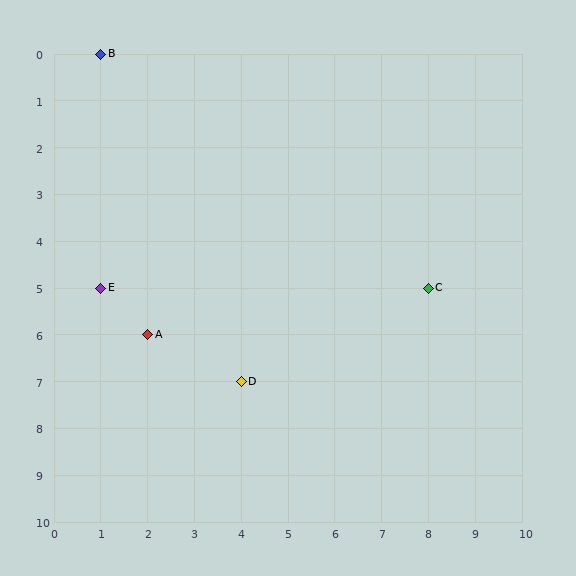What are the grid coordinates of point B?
Point B is at grid coordinates (1, 0).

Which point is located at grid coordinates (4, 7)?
Point D is at (4, 7).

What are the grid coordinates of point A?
Point A is at grid coordinates (2, 6).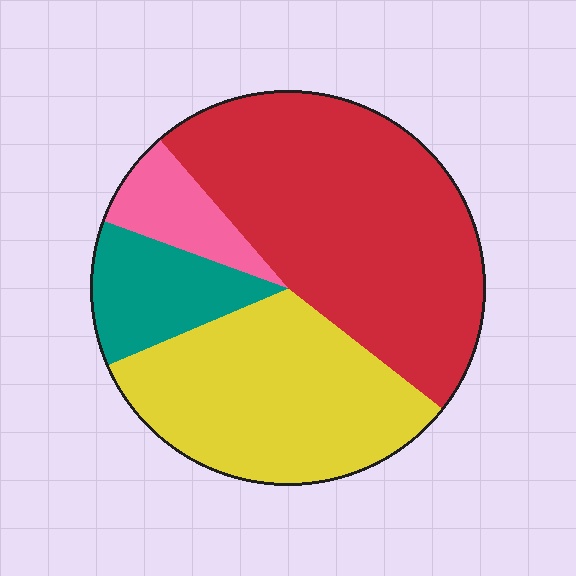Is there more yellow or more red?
Red.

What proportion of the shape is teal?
Teal covers 12% of the shape.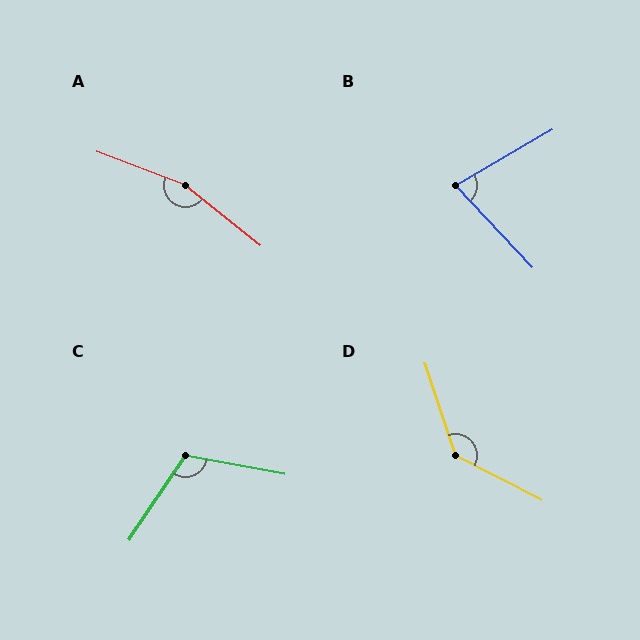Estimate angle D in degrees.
Approximately 135 degrees.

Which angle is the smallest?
B, at approximately 77 degrees.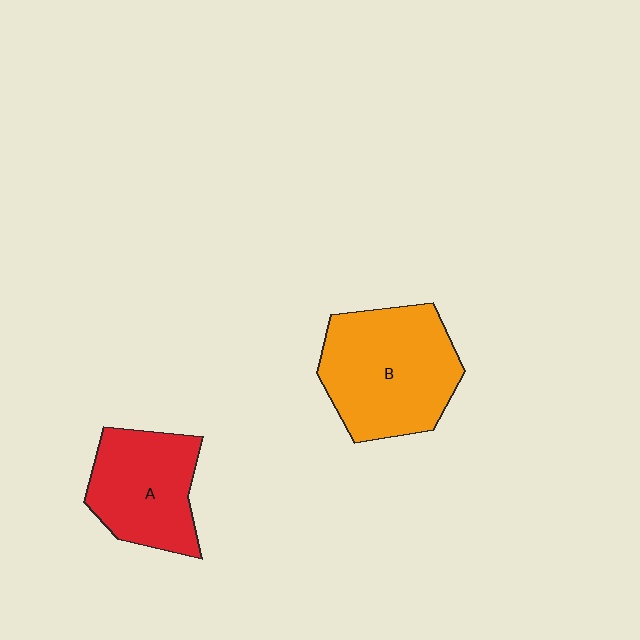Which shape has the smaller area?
Shape A (red).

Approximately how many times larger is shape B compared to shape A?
Approximately 1.3 times.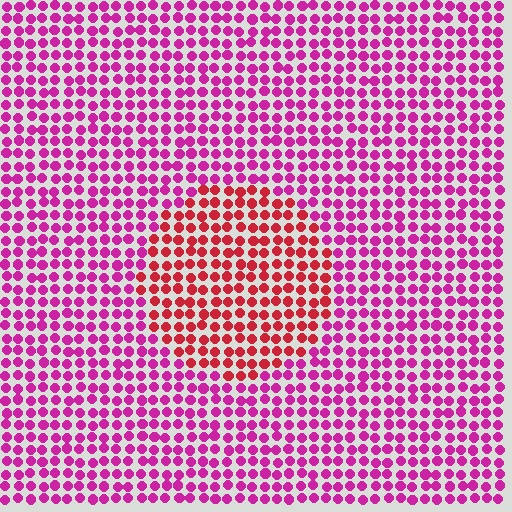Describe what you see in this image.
The image is filled with small magenta elements in a uniform arrangement. A circle-shaped region is visible where the elements are tinted to a slightly different hue, forming a subtle color boundary.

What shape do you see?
I see a circle.